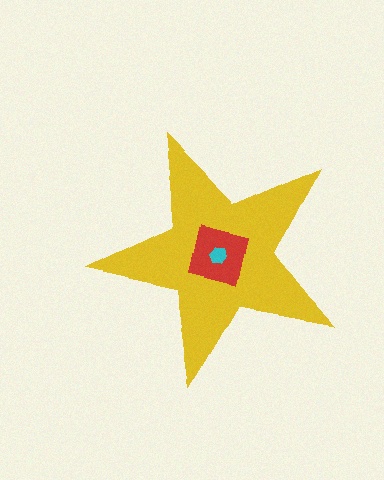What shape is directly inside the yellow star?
The red square.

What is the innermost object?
The cyan hexagon.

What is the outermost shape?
The yellow star.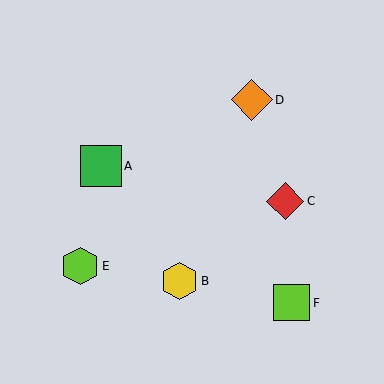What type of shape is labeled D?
Shape D is an orange diamond.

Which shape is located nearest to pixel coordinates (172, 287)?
The yellow hexagon (labeled B) at (179, 281) is nearest to that location.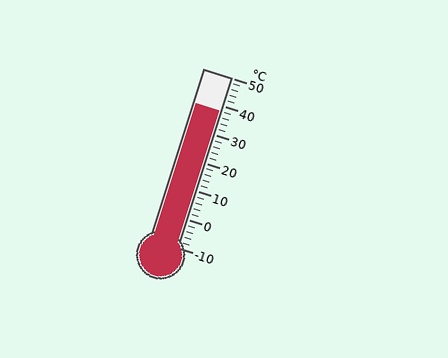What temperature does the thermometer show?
The thermometer shows approximately 38°C.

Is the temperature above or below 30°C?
The temperature is above 30°C.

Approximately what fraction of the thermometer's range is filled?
The thermometer is filled to approximately 80% of its range.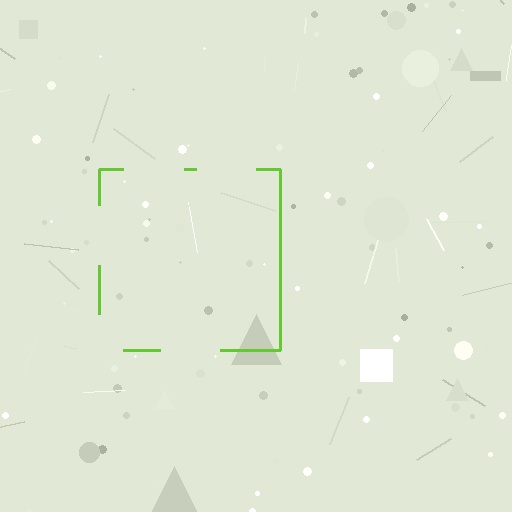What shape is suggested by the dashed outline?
The dashed outline suggests a square.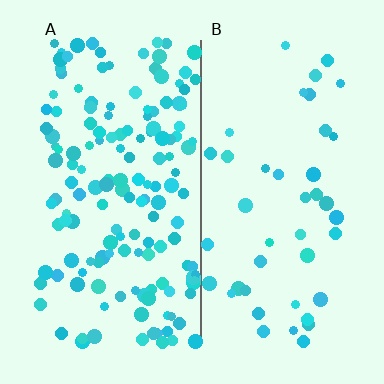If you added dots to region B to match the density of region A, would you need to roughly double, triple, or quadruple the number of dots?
Approximately triple.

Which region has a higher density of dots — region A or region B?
A (the left).